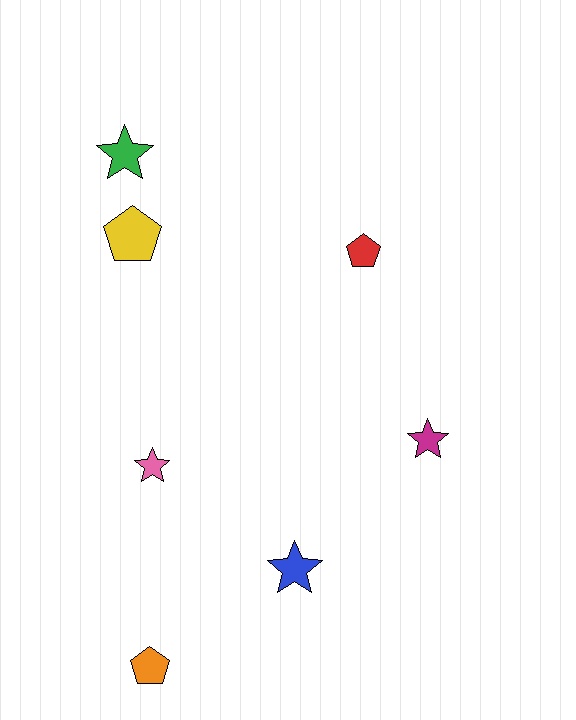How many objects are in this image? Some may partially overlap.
There are 7 objects.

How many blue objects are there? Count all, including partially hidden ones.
There is 1 blue object.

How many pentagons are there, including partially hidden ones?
There are 3 pentagons.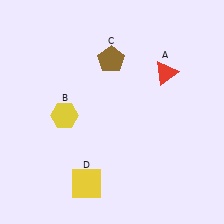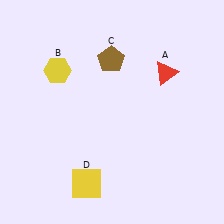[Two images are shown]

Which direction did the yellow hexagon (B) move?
The yellow hexagon (B) moved up.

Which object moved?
The yellow hexagon (B) moved up.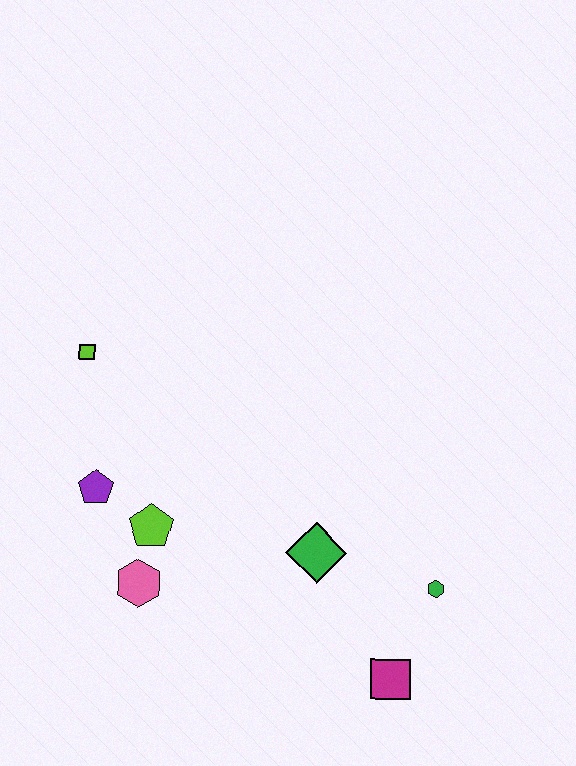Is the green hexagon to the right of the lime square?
Yes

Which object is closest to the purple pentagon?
The lime pentagon is closest to the purple pentagon.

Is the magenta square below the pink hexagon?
Yes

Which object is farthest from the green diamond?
The lime square is farthest from the green diamond.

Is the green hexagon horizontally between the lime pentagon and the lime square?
No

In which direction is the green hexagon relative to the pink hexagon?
The green hexagon is to the right of the pink hexagon.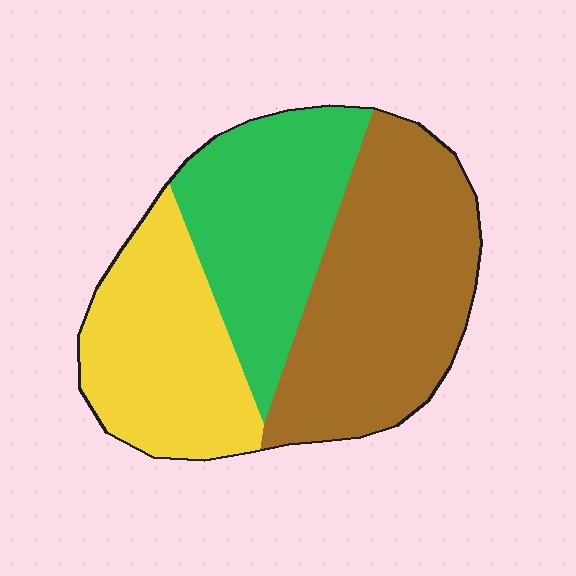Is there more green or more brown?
Brown.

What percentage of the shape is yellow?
Yellow takes up about one quarter (1/4) of the shape.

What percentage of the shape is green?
Green takes up between a sixth and a third of the shape.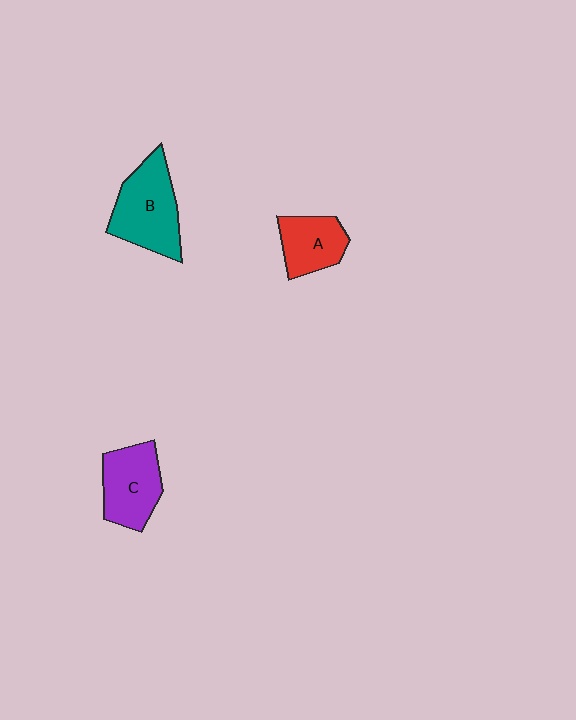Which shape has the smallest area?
Shape A (red).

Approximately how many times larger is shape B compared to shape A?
Approximately 1.5 times.